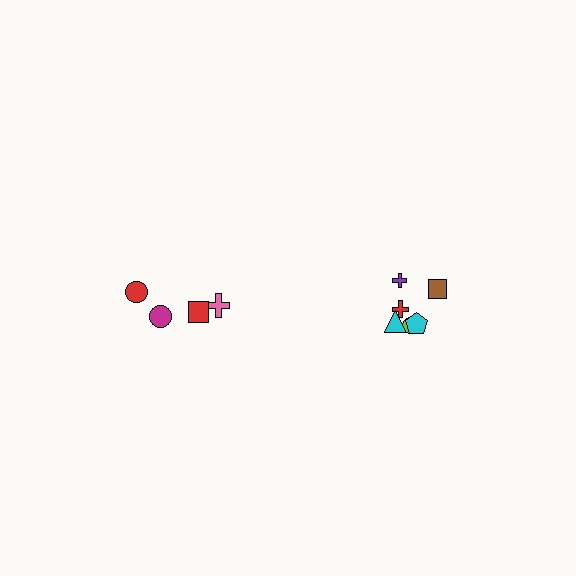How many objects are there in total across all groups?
There are 10 objects.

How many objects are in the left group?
There are 4 objects.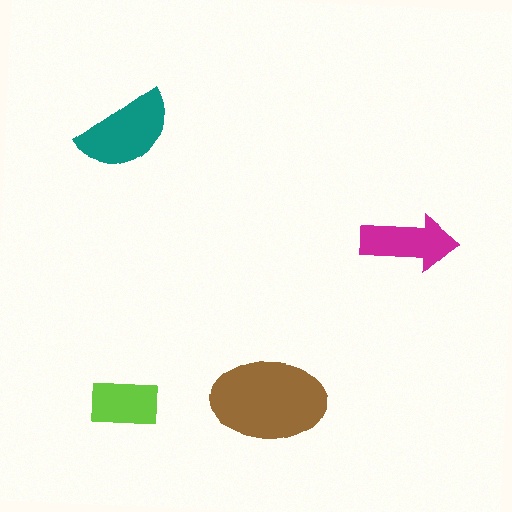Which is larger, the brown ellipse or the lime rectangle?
The brown ellipse.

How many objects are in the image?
There are 4 objects in the image.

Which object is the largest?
The brown ellipse.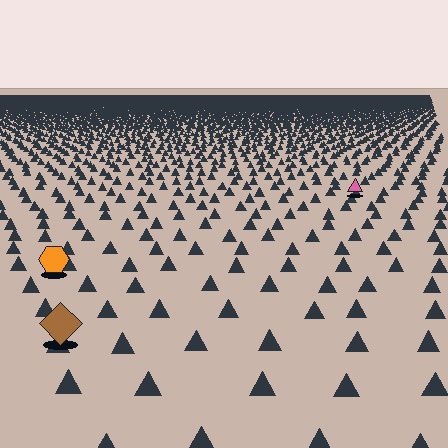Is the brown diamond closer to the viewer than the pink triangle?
Yes. The brown diamond is closer — you can tell from the texture gradient: the ground texture is coarser near it.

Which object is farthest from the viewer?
The pink triangle is farthest from the viewer. It appears smaller and the ground texture around it is denser.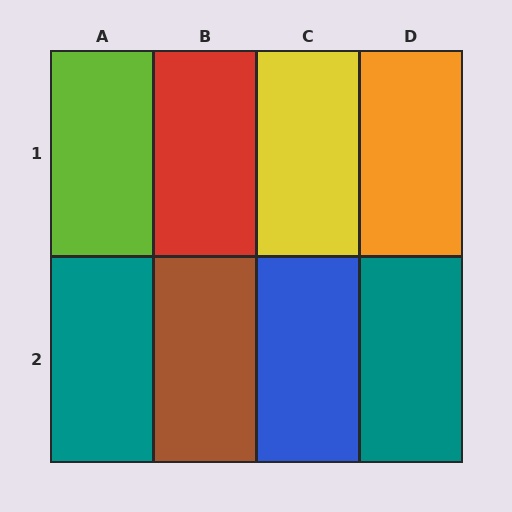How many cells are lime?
1 cell is lime.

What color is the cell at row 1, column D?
Orange.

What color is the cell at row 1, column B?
Red.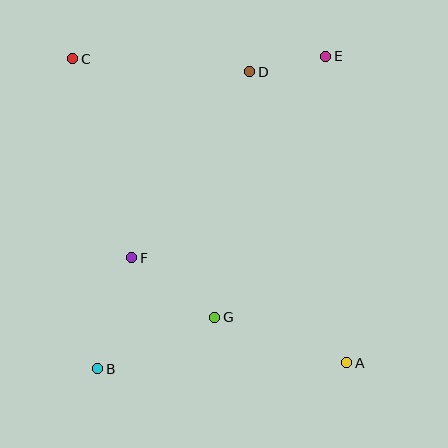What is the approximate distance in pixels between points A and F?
The distance between A and F is approximately 239 pixels.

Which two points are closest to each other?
Points D and E are closest to each other.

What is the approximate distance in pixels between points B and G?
The distance between B and G is approximately 128 pixels.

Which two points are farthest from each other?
Points A and C are farthest from each other.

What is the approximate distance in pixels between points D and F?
The distance between D and F is approximately 220 pixels.